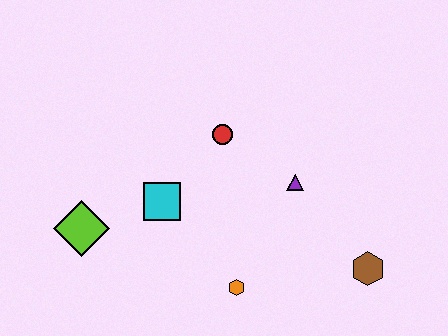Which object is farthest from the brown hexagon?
The lime diamond is farthest from the brown hexagon.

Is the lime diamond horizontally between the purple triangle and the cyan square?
No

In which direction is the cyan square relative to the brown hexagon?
The cyan square is to the left of the brown hexagon.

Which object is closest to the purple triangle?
The red circle is closest to the purple triangle.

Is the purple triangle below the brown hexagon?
No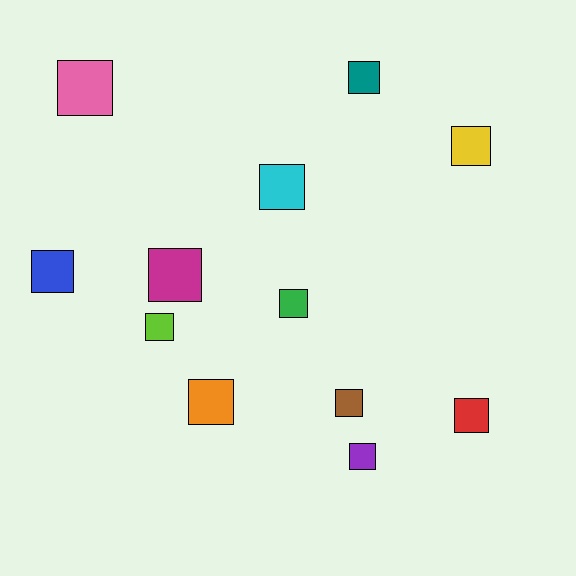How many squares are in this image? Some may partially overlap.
There are 12 squares.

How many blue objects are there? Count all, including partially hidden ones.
There is 1 blue object.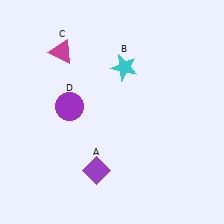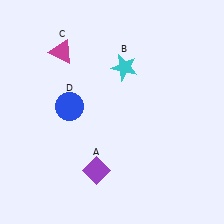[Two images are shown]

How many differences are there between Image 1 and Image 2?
There is 1 difference between the two images.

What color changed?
The circle (D) changed from purple in Image 1 to blue in Image 2.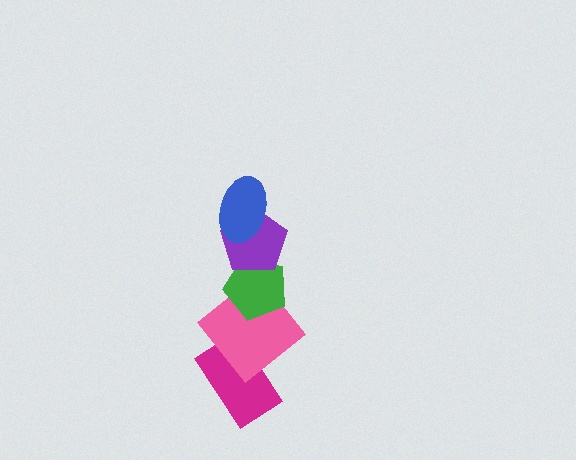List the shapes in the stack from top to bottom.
From top to bottom: the blue ellipse, the purple pentagon, the green pentagon, the pink diamond, the magenta rectangle.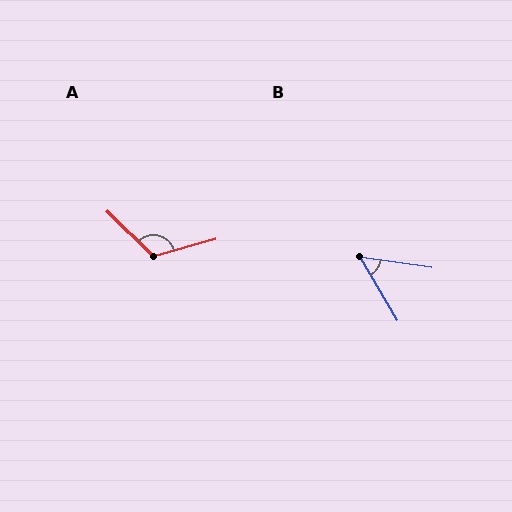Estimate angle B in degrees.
Approximately 51 degrees.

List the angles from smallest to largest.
B (51°), A (120°).